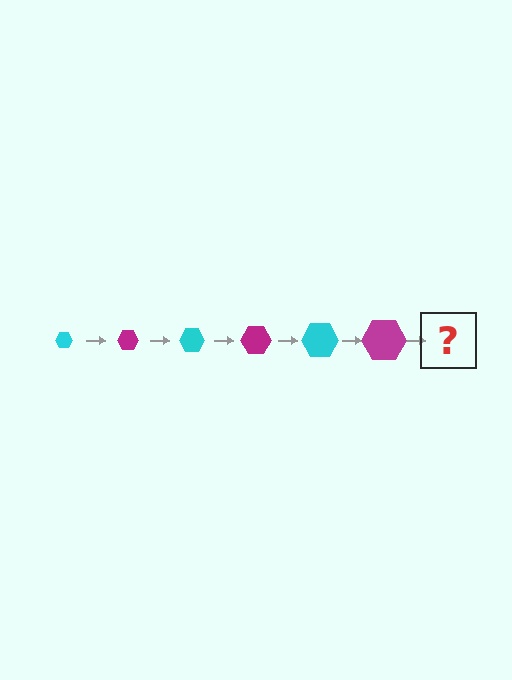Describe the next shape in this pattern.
It should be a cyan hexagon, larger than the previous one.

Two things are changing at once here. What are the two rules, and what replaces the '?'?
The two rules are that the hexagon grows larger each step and the color cycles through cyan and magenta. The '?' should be a cyan hexagon, larger than the previous one.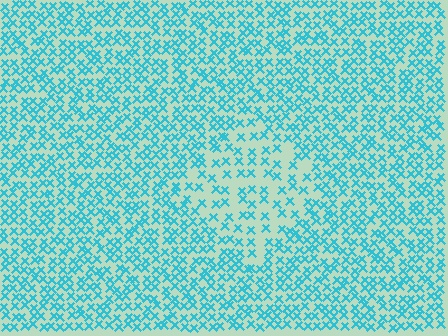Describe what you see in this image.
The image contains small cyan elements arranged at two different densities. A diamond-shaped region is visible where the elements are less densely packed than the surrounding area.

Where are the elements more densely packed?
The elements are more densely packed outside the diamond boundary.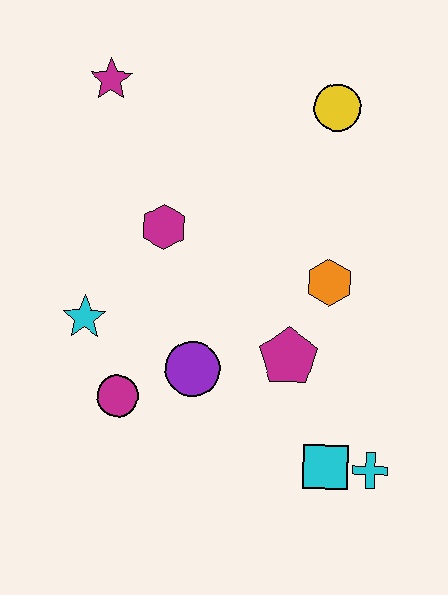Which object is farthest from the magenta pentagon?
The magenta star is farthest from the magenta pentagon.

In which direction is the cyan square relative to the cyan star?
The cyan square is to the right of the cyan star.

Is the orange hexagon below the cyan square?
No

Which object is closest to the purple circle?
The magenta circle is closest to the purple circle.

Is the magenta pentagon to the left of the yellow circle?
Yes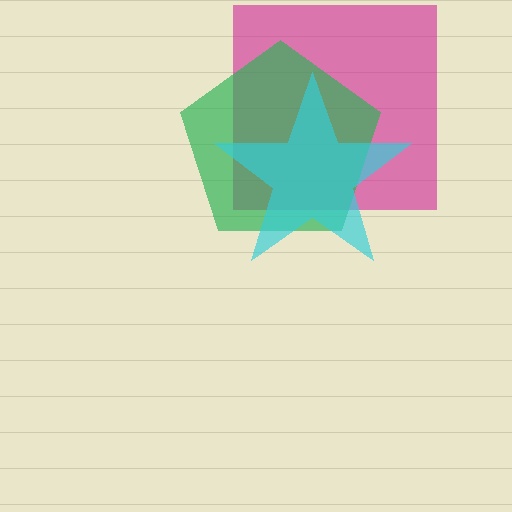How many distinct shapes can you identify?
There are 3 distinct shapes: a magenta square, a green pentagon, a cyan star.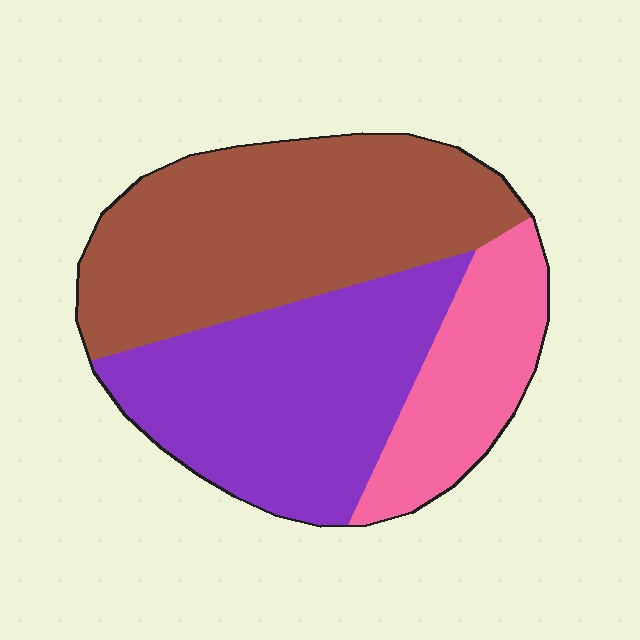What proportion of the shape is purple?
Purple takes up about three eighths (3/8) of the shape.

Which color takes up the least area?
Pink, at roughly 20%.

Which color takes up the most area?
Brown, at roughly 45%.